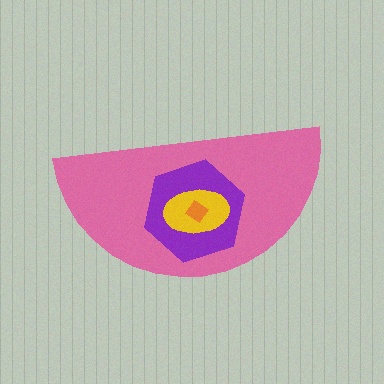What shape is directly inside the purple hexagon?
The yellow ellipse.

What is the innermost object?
The orange diamond.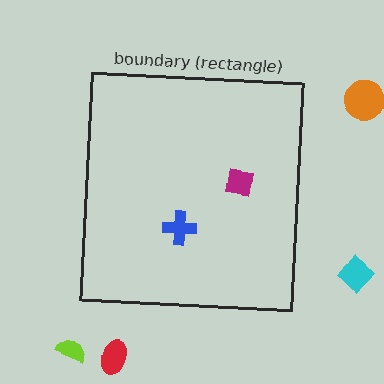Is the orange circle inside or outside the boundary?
Outside.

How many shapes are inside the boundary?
2 inside, 4 outside.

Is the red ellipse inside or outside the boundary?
Outside.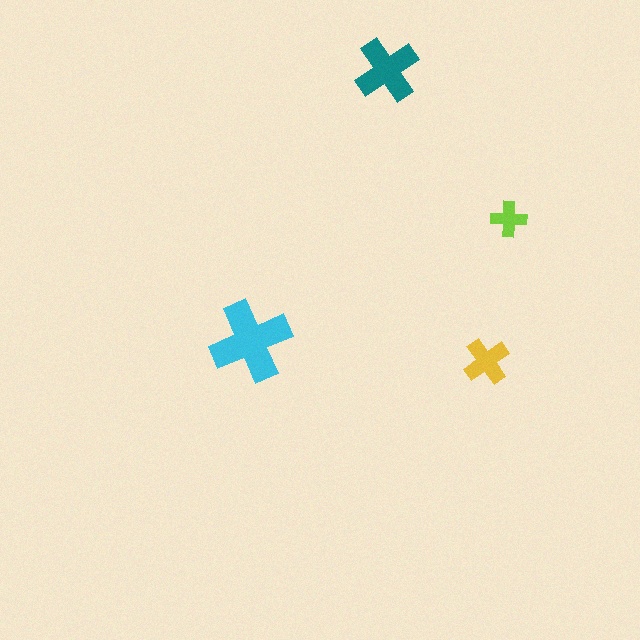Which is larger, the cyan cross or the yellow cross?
The cyan one.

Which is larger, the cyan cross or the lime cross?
The cyan one.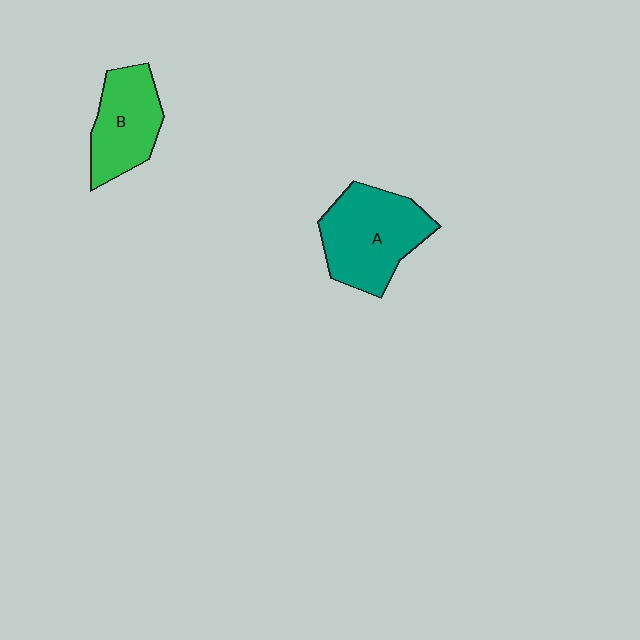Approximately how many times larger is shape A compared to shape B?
Approximately 1.3 times.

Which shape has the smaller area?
Shape B (green).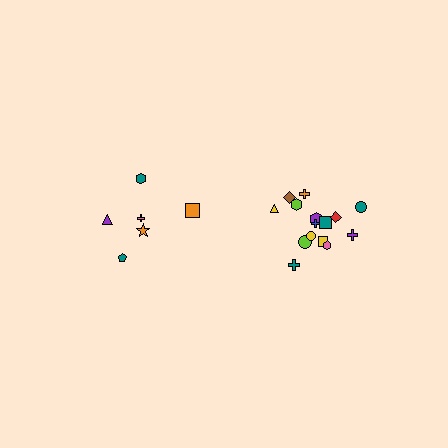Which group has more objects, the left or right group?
The right group.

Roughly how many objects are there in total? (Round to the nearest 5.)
Roughly 20 objects in total.